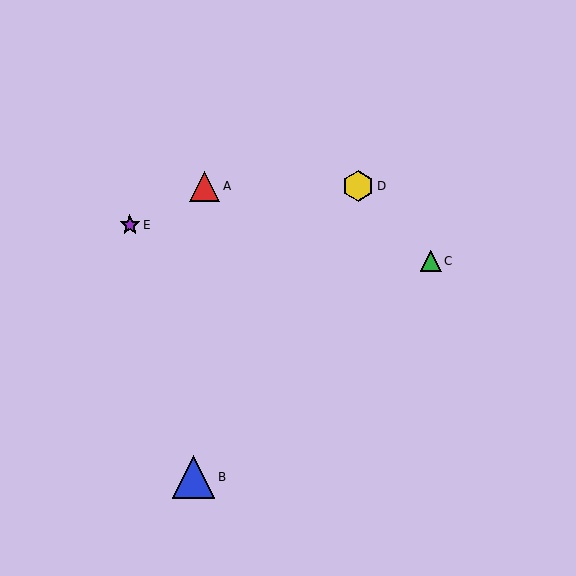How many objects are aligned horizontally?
2 objects (A, D) are aligned horizontally.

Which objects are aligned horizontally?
Objects A, D are aligned horizontally.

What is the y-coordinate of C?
Object C is at y≈261.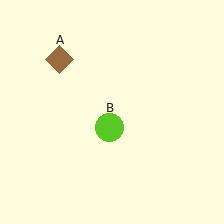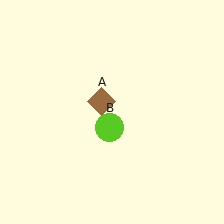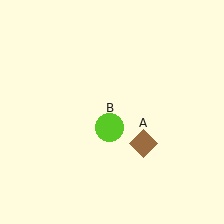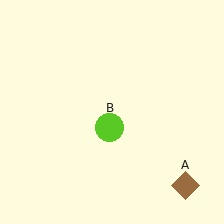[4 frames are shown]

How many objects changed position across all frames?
1 object changed position: brown diamond (object A).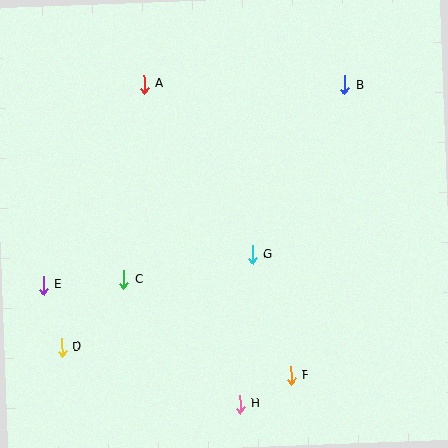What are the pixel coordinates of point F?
Point F is at (291, 375).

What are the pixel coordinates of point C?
Point C is at (124, 280).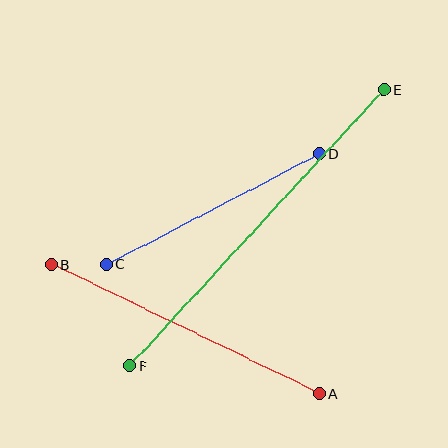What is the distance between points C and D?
The distance is approximately 240 pixels.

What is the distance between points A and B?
The distance is approximately 297 pixels.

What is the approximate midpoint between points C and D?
The midpoint is at approximately (213, 209) pixels.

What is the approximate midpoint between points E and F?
The midpoint is at approximately (257, 228) pixels.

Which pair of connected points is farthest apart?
Points E and F are farthest apart.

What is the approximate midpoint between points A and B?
The midpoint is at approximately (185, 329) pixels.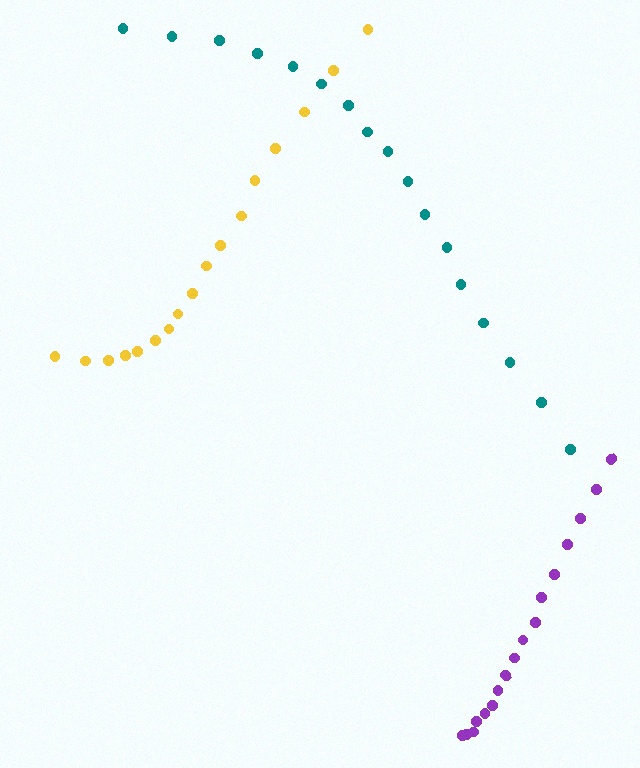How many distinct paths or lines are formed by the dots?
There are 3 distinct paths.